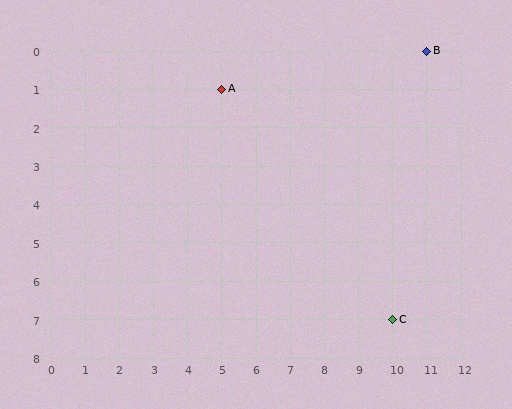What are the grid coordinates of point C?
Point C is at grid coordinates (10, 7).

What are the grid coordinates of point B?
Point B is at grid coordinates (11, 0).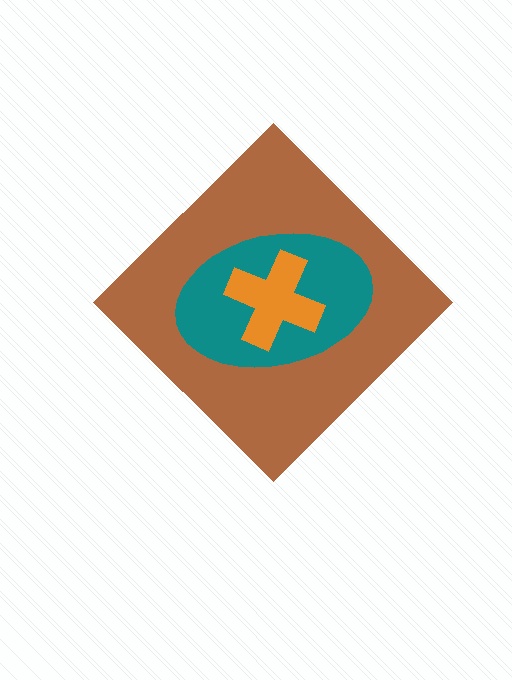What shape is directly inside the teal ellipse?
The orange cross.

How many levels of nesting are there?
3.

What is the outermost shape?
The brown diamond.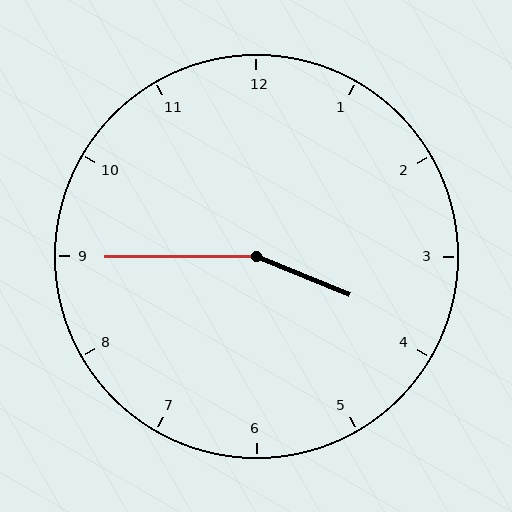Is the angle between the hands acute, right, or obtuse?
It is obtuse.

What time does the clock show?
3:45.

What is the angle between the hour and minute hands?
Approximately 158 degrees.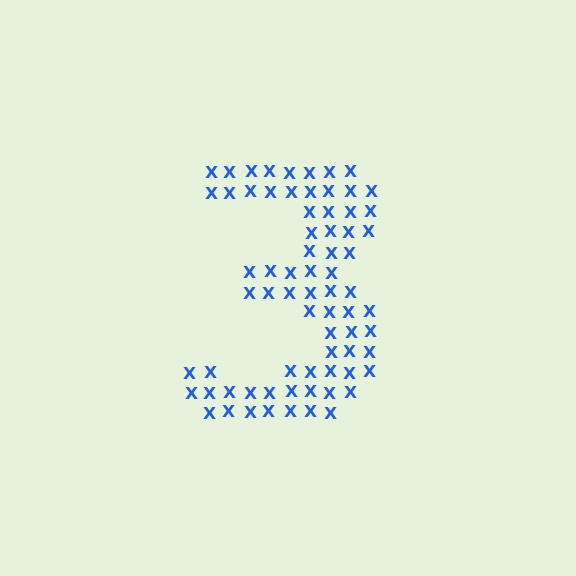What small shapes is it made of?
It is made of small letter X's.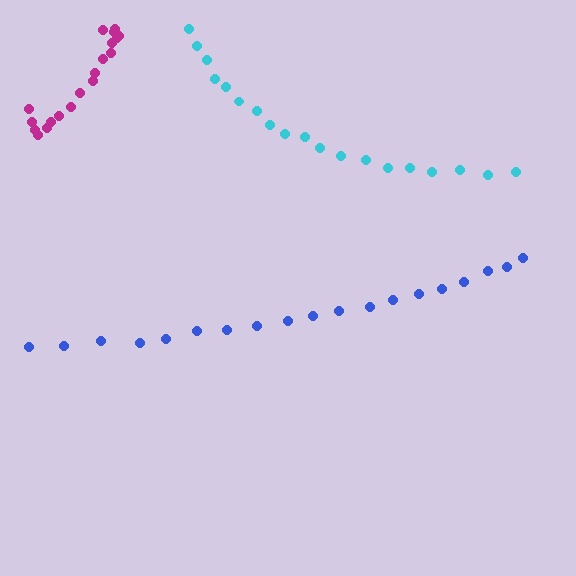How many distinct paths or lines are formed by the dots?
There are 3 distinct paths.